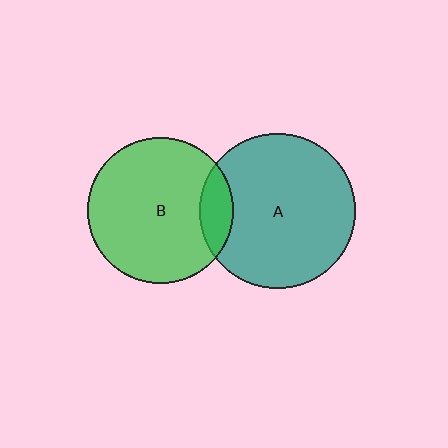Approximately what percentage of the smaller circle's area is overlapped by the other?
Approximately 15%.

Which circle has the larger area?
Circle A (teal).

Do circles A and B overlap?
Yes.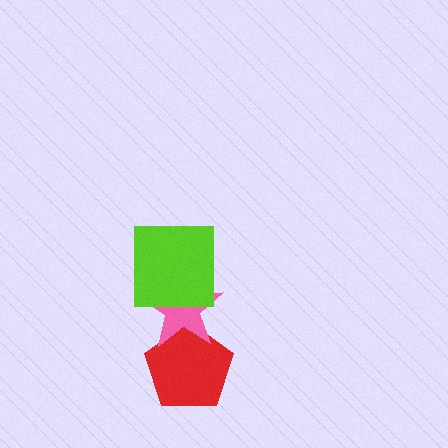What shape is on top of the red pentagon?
The pink star is on top of the red pentagon.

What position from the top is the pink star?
The pink star is 2nd from the top.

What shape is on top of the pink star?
The lime square is on top of the pink star.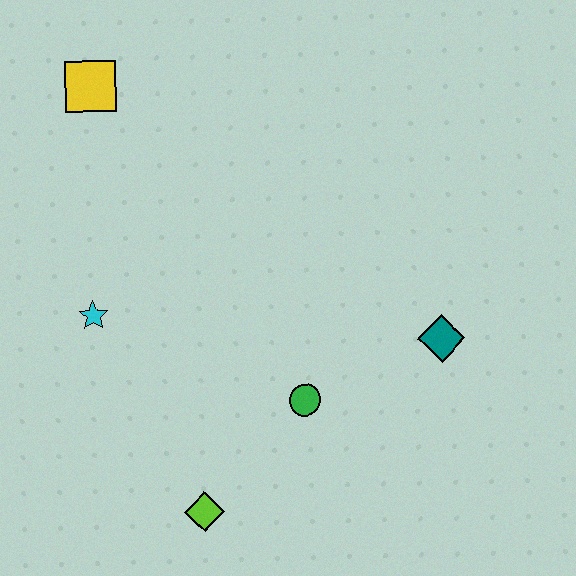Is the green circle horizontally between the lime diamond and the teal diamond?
Yes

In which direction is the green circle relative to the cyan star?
The green circle is to the right of the cyan star.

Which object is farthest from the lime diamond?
The yellow square is farthest from the lime diamond.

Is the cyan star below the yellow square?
Yes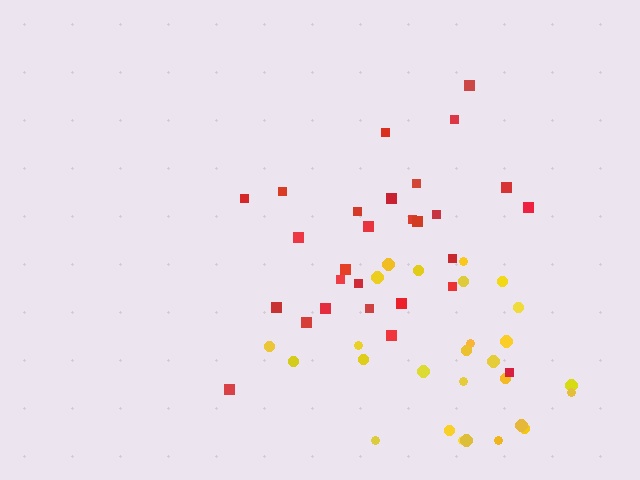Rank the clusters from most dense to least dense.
yellow, red.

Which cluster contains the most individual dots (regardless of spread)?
Red (28).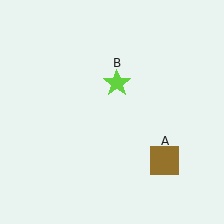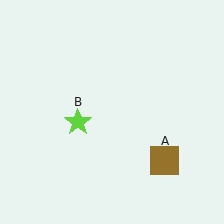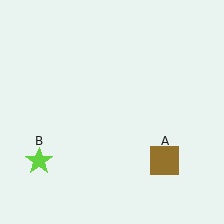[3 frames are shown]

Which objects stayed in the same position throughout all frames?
Brown square (object A) remained stationary.